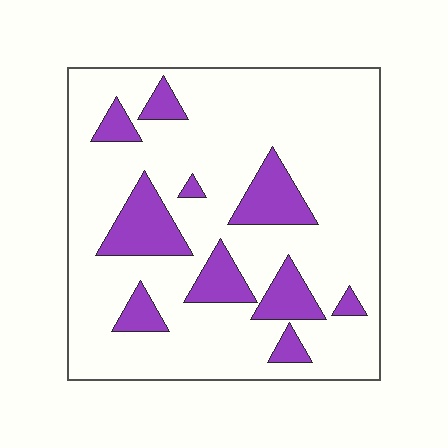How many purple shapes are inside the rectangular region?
10.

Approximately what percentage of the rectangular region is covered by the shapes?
Approximately 20%.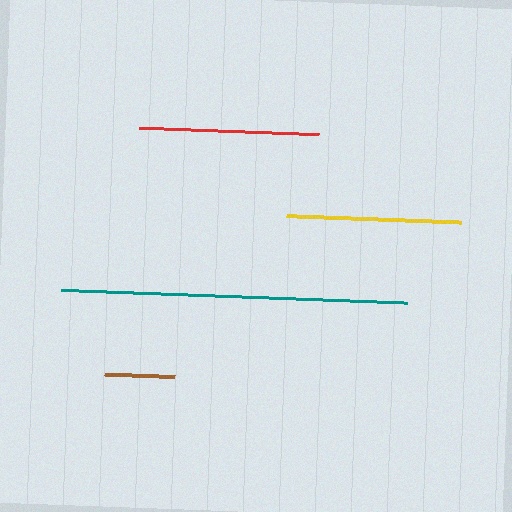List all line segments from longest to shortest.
From longest to shortest: teal, red, yellow, brown.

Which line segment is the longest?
The teal line is the longest at approximately 347 pixels.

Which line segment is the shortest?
The brown line is the shortest at approximately 70 pixels.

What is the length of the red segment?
The red segment is approximately 180 pixels long.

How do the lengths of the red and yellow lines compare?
The red and yellow lines are approximately the same length.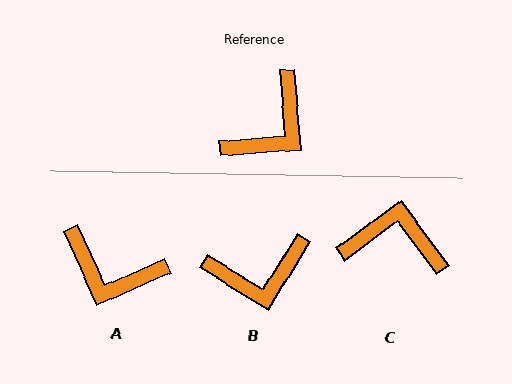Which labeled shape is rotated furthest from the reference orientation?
C, about 122 degrees away.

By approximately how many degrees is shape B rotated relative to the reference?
Approximately 36 degrees clockwise.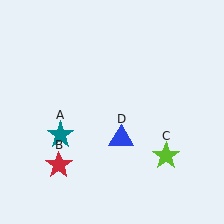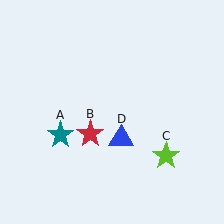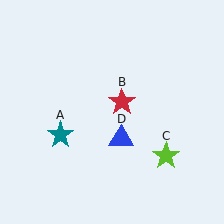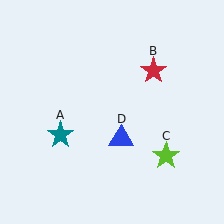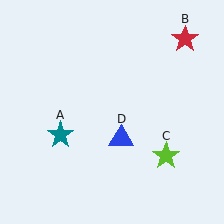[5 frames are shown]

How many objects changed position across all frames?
1 object changed position: red star (object B).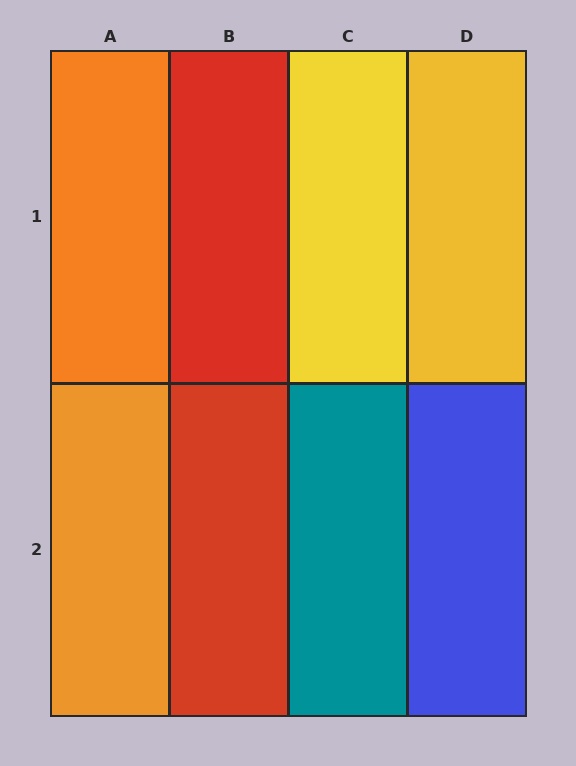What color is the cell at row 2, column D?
Blue.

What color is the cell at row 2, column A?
Orange.